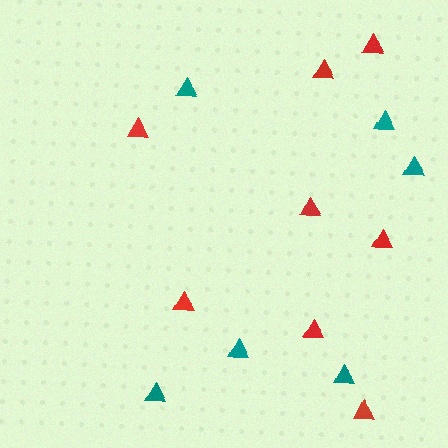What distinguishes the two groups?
There are 2 groups: one group of teal triangles (6) and one group of red triangles (8).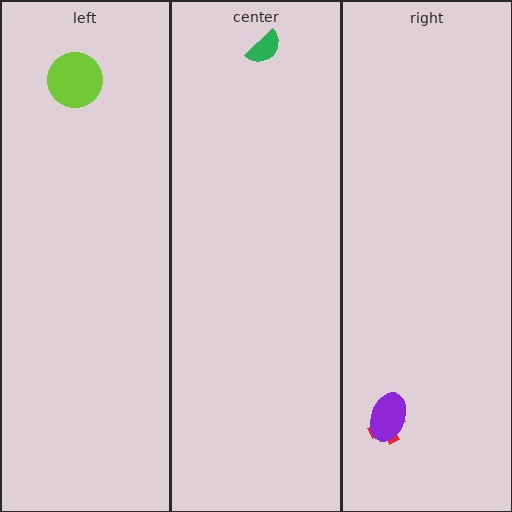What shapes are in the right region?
The red cross, the purple ellipse.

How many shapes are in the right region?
2.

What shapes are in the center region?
The green semicircle.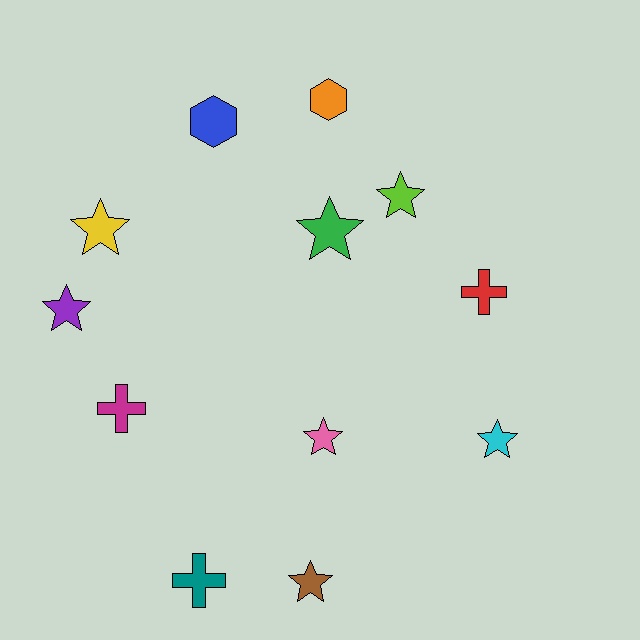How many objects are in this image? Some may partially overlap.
There are 12 objects.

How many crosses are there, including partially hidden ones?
There are 3 crosses.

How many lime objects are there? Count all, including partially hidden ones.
There is 1 lime object.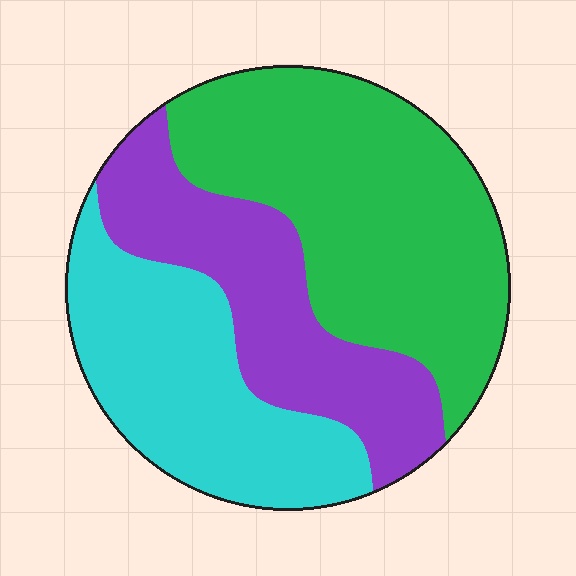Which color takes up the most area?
Green, at roughly 45%.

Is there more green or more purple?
Green.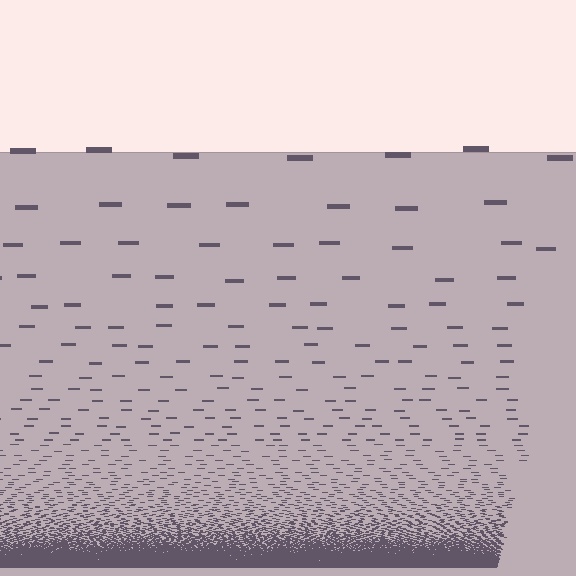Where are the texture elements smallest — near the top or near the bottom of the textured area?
Near the bottom.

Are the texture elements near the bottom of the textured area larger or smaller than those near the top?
Smaller. The gradient is inverted — elements near the bottom are smaller and denser.